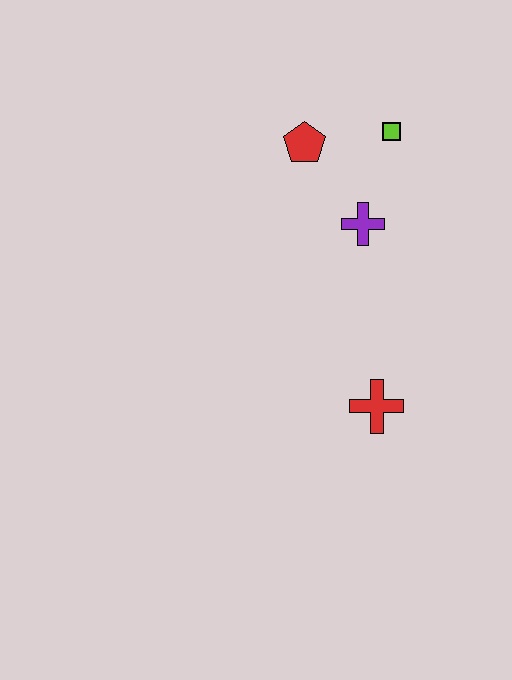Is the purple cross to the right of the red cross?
No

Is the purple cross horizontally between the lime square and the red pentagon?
Yes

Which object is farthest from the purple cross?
The red cross is farthest from the purple cross.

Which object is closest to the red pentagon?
The lime square is closest to the red pentagon.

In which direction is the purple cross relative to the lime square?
The purple cross is below the lime square.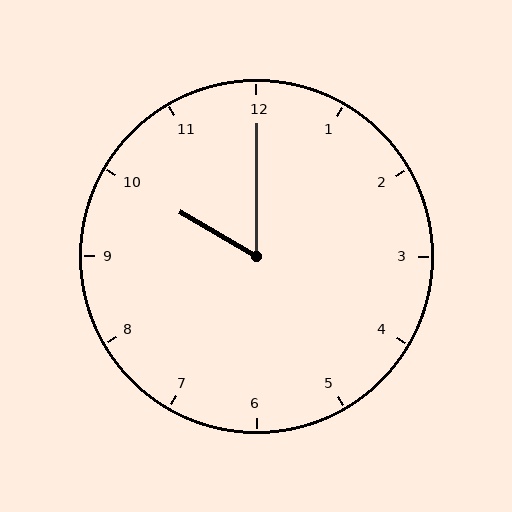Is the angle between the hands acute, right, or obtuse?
It is acute.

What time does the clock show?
10:00.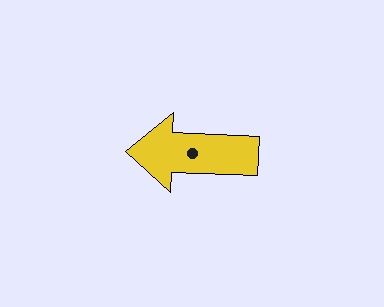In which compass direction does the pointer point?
West.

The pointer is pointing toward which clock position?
Roughly 9 o'clock.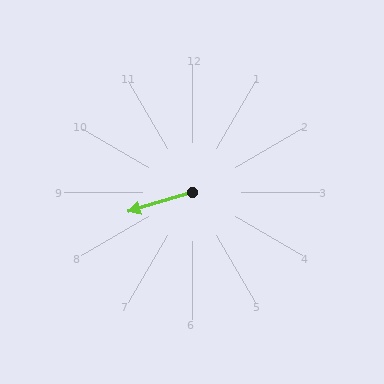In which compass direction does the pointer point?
West.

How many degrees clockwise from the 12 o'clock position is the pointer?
Approximately 253 degrees.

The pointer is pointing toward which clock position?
Roughly 8 o'clock.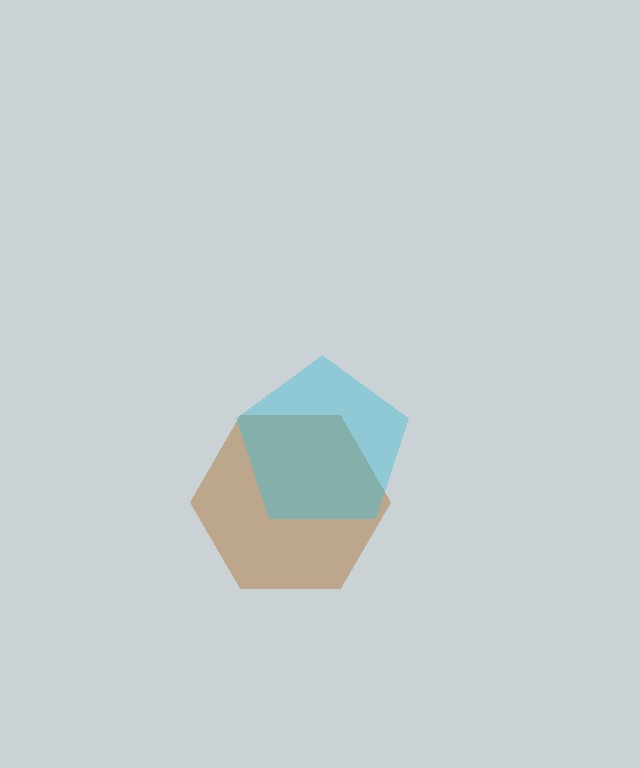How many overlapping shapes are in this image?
There are 2 overlapping shapes in the image.